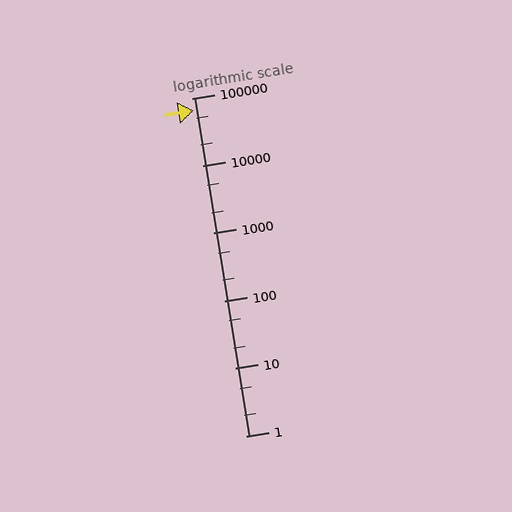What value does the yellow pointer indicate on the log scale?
The pointer indicates approximately 65000.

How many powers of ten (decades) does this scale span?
The scale spans 5 decades, from 1 to 100000.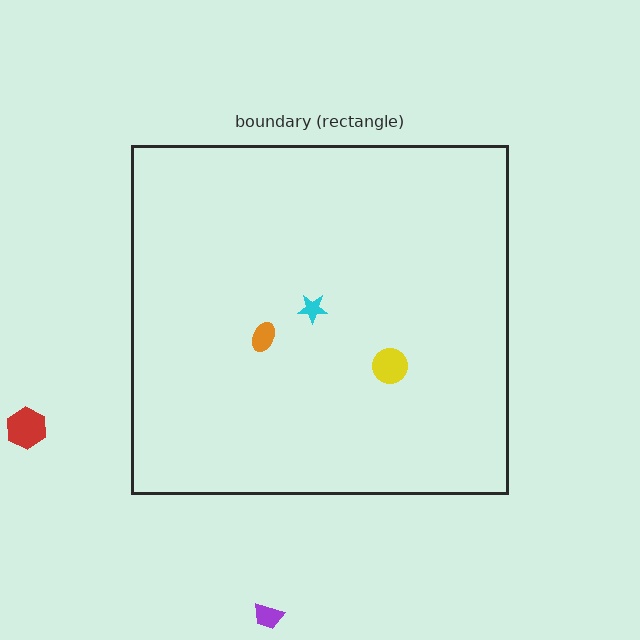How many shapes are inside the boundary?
3 inside, 2 outside.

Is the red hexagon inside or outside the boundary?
Outside.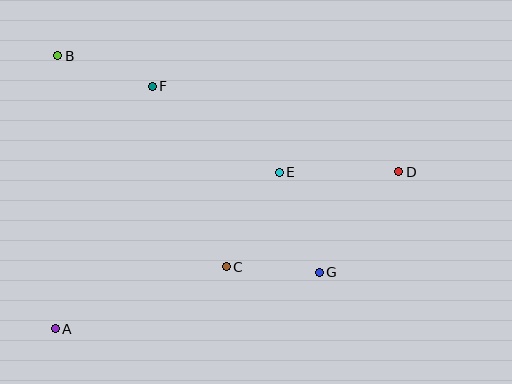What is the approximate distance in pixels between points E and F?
The distance between E and F is approximately 154 pixels.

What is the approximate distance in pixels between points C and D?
The distance between C and D is approximately 197 pixels.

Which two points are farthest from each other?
Points A and D are farthest from each other.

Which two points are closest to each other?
Points C and G are closest to each other.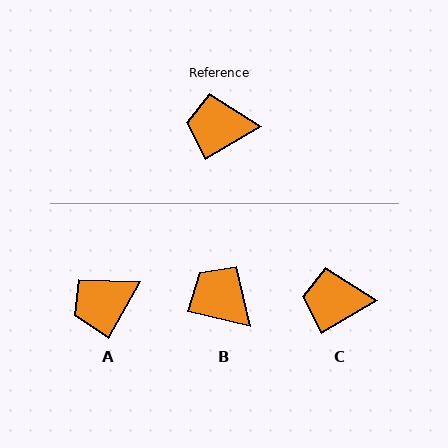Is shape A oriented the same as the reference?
No, it is off by about 31 degrees.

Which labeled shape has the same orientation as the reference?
C.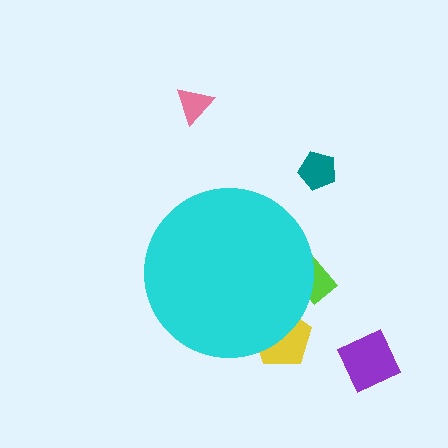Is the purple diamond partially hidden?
No, the purple diamond is fully visible.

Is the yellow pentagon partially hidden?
Yes, the yellow pentagon is partially hidden behind the cyan circle.